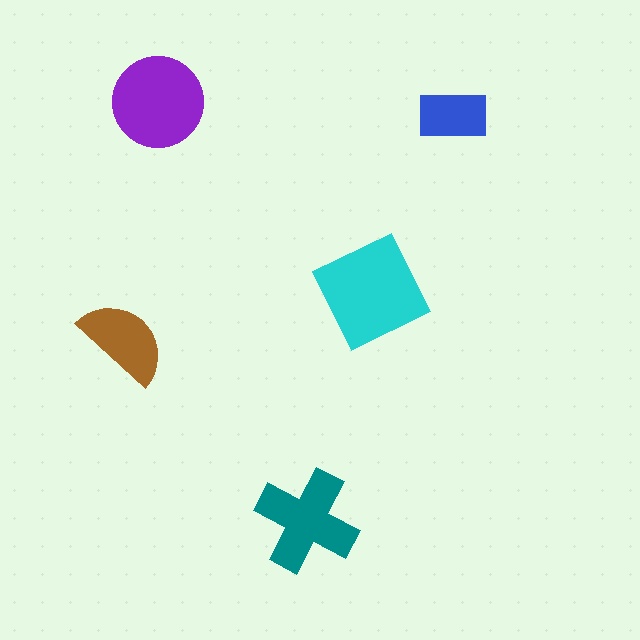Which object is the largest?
The cyan square.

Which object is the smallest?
The blue rectangle.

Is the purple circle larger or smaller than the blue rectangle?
Larger.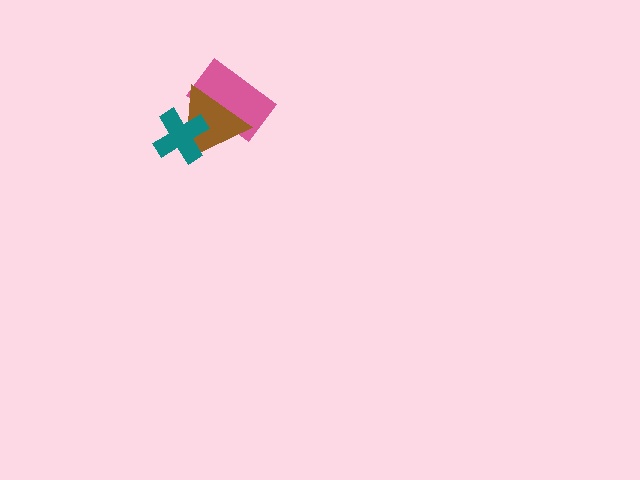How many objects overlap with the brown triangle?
2 objects overlap with the brown triangle.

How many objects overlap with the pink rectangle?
1 object overlaps with the pink rectangle.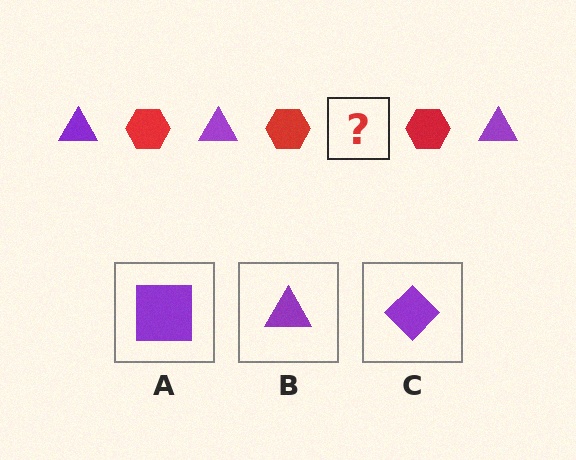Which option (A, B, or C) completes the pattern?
B.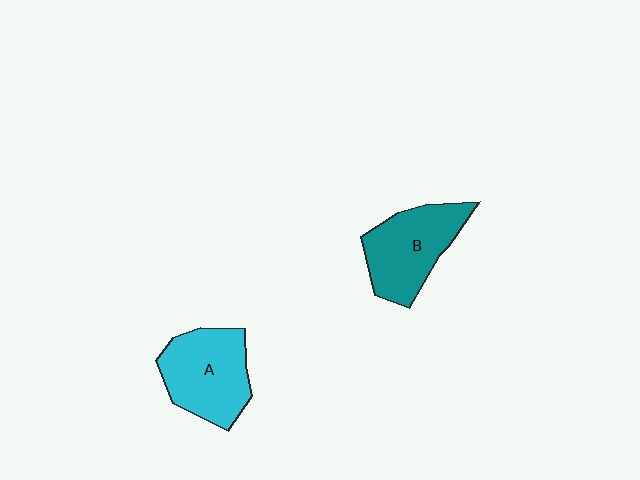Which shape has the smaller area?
Shape B (teal).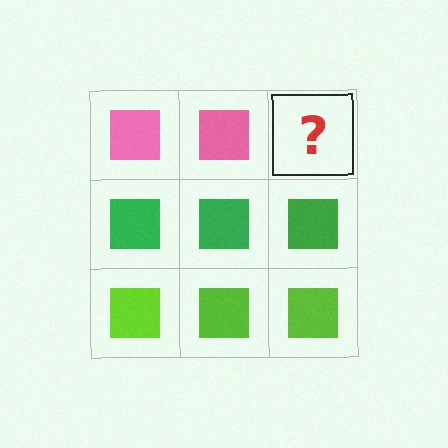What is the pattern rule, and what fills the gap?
The rule is that each row has a consistent color. The gap should be filled with a pink square.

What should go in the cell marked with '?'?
The missing cell should contain a pink square.